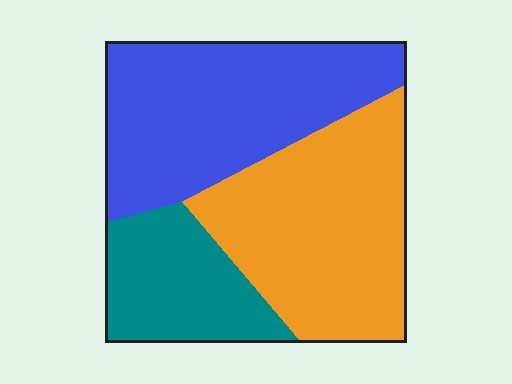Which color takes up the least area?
Teal, at roughly 20%.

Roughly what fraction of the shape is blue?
Blue takes up about two fifths (2/5) of the shape.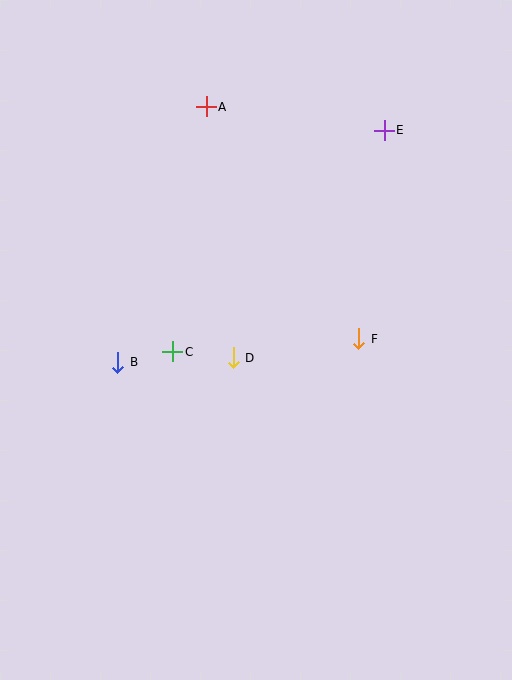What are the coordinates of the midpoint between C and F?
The midpoint between C and F is at (266, 345).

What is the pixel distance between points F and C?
The distance between F and C is 186 pixels.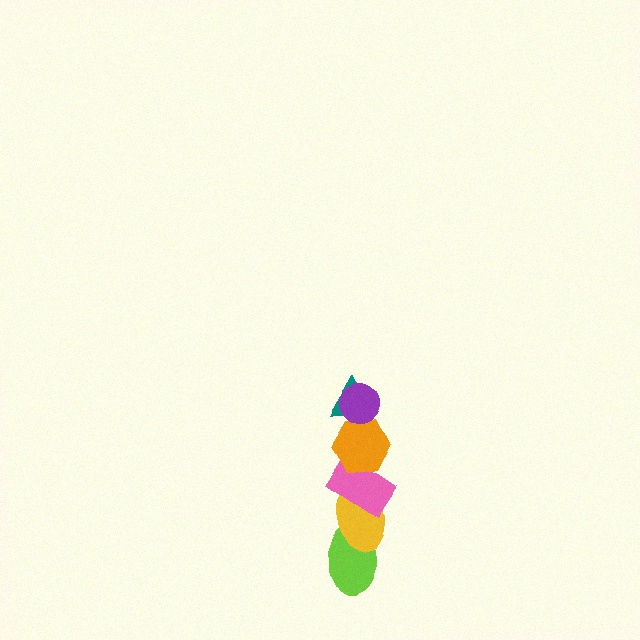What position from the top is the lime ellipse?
The lime ellipse is 6th from the top.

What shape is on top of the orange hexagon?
The teal triangle is on top of the orange hexagon.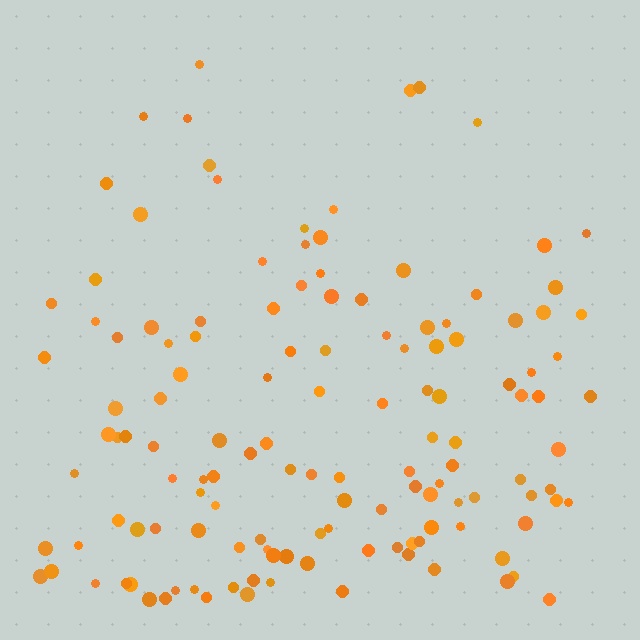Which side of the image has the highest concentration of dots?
The bottom.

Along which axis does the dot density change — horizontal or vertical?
Vertical.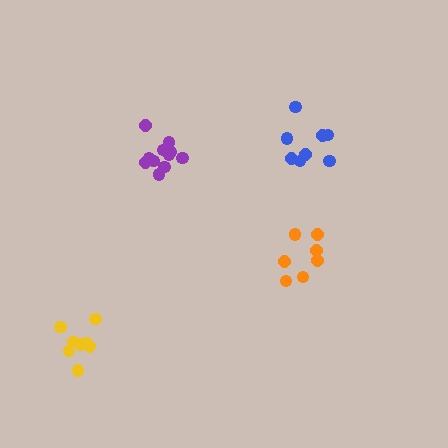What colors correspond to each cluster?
The clusters are colored: orange, blue, purple, yellow.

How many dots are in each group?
Group 1: 7 dots, Group 2: 8 dots, Group 3: 11 dots, Group 4: 8 dots (34 total).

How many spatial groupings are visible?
There are 4 spatial groupings.